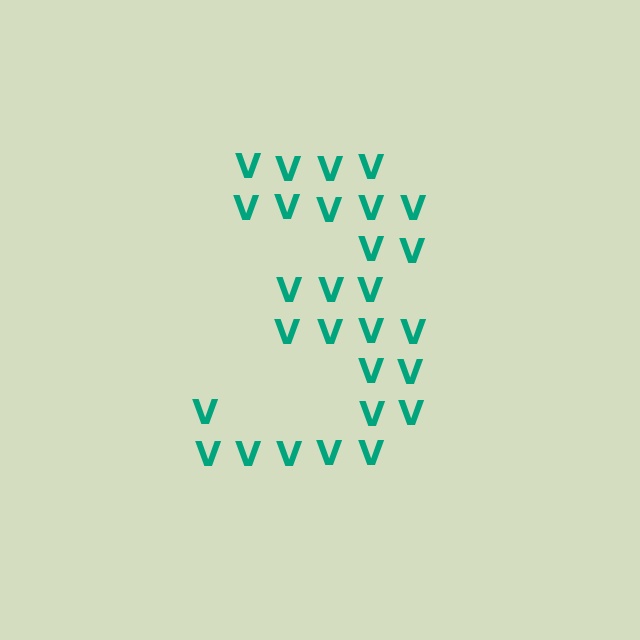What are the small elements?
The small elements are letter V's.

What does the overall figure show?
The overall figure shows the digit 3.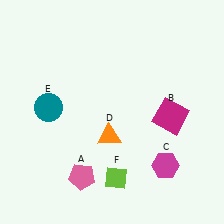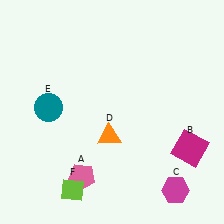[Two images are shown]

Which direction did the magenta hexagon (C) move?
The magenta hexagon (C) moved down.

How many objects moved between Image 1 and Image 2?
3 objects moved between the two images.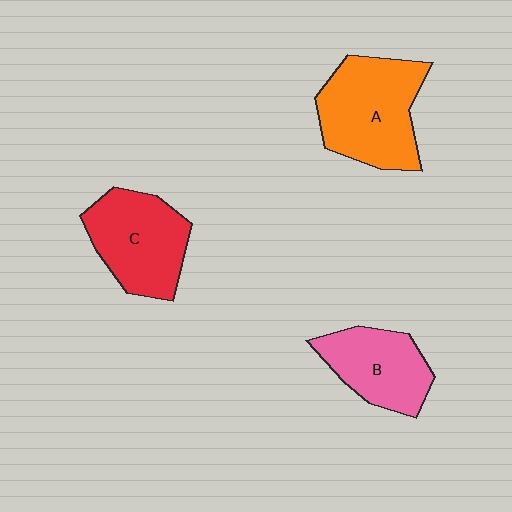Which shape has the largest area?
Shape A (orange).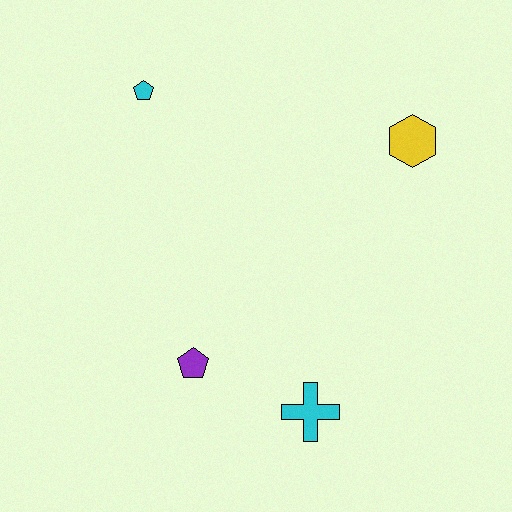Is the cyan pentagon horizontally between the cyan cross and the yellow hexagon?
No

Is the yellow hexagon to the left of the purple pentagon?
No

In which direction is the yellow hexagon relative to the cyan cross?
The yellow hexagon is above the cyan cross.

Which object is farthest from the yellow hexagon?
The purple pentagon is farthest from the yellow hexagon.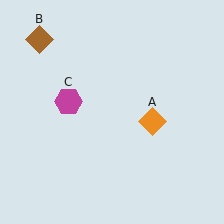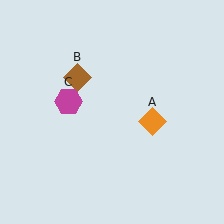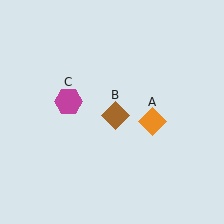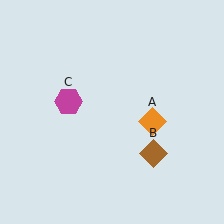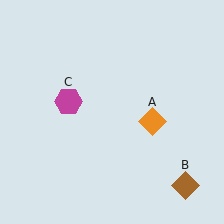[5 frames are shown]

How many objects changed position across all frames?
1 object changed position: brown diamond (object B).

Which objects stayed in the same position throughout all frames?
Orange diamond (object A) and magenta hexagon (object C) remained stationary.